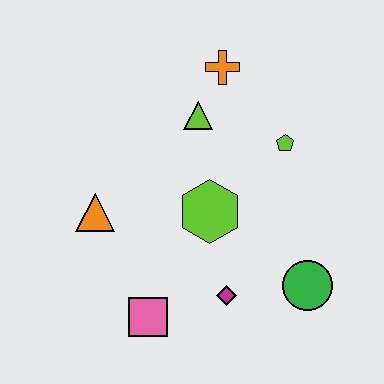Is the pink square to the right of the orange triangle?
Yes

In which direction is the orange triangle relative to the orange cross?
The orange triangle is below the orange cross.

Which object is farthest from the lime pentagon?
The pink square is farthest from the lime pentagon.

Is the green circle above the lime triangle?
No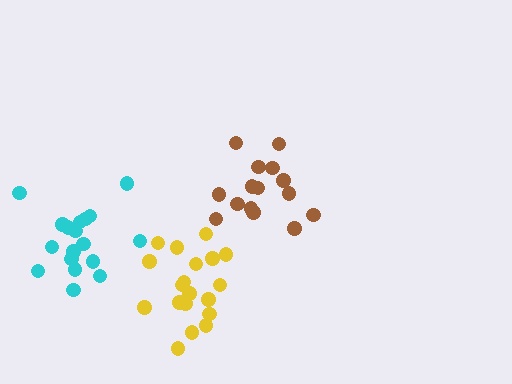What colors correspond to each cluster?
The clusters are colored: cyan, brown, yellow.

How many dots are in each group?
Group 1: 18 dots, Group 2: 15 dots, Group 3: 19 dots (52 total).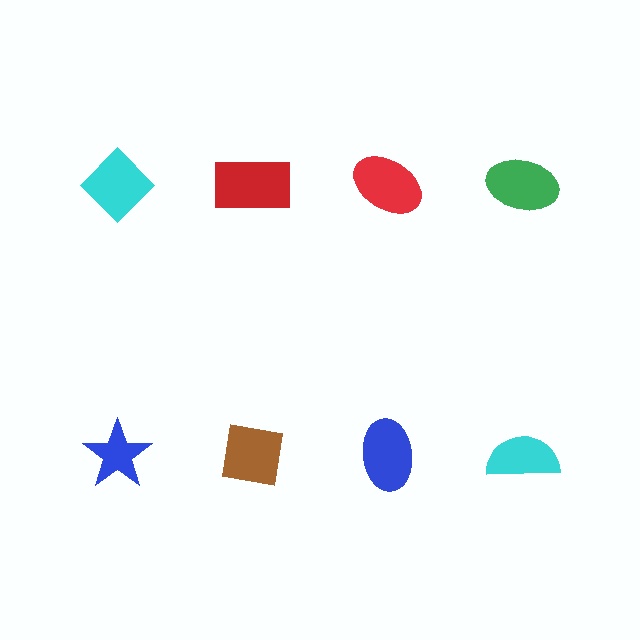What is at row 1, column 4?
A green ellipse.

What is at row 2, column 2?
A brown square.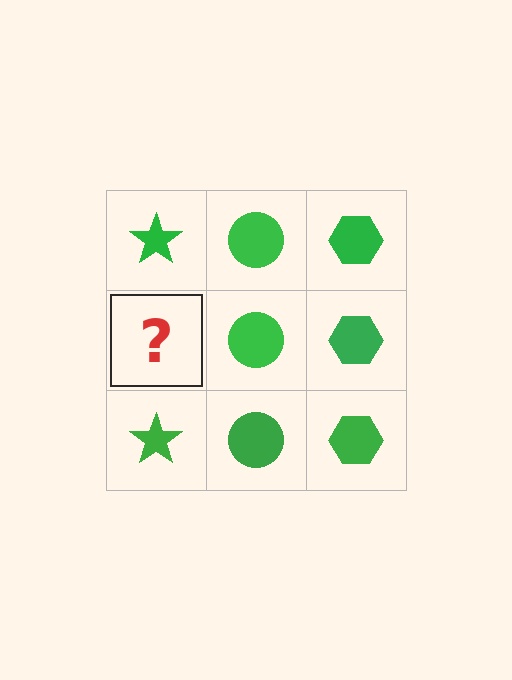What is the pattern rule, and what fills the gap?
The rule is that each column has a consistent shape. The gap should be filled with a green star.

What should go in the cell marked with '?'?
The missing cell should contain a green star.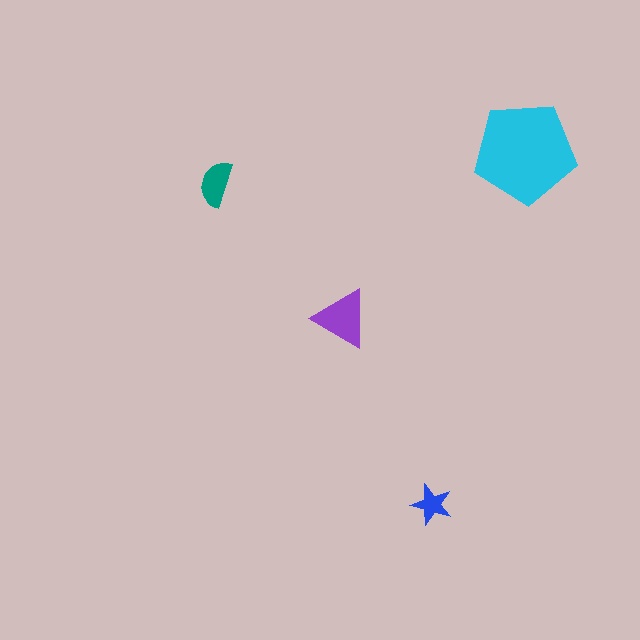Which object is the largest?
The cyan pentagon.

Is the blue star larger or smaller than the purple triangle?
Smaller.